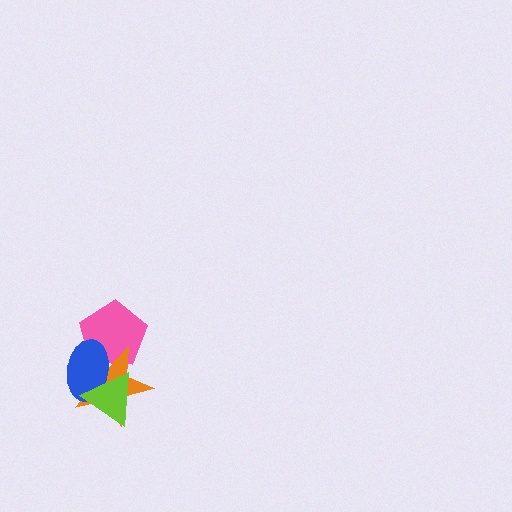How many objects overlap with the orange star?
3 objects overlap with the orange star.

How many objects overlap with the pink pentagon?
2 objects overlap with the pink pentagon.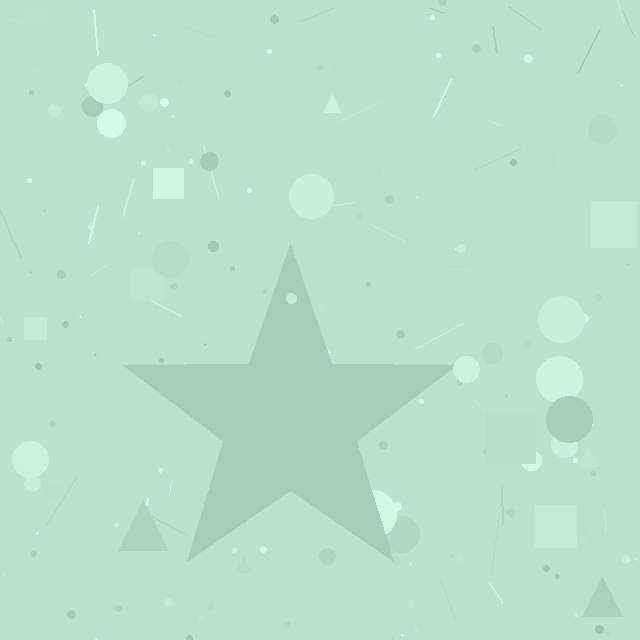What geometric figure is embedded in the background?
A star is embedded in the background.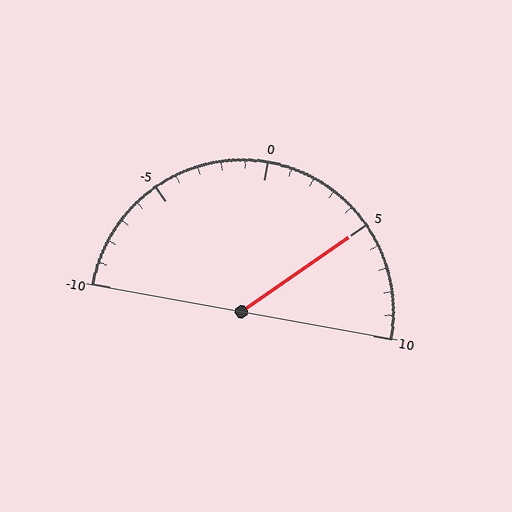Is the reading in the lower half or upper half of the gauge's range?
The reading is in the upper half of the range (-10 to 10).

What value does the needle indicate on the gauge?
The needle indicates approximately 5.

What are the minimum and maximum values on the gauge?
The gauge ranges from -10 to 10.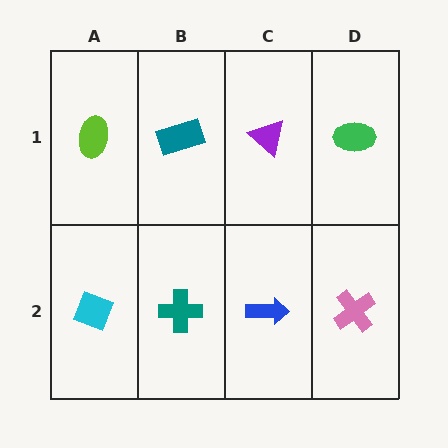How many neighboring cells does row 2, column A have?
2.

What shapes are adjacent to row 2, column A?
A lime ellipse (row 1, column A), a teal cross (row 2, column B).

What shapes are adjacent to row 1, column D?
A pink cross (row 2, column D), a purple triangle (row 1, column C).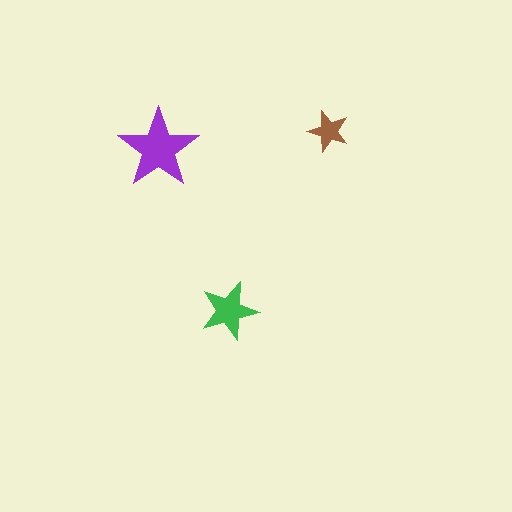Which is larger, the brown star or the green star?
The green one.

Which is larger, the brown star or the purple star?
The purple one.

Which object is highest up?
The brown star is topmost.